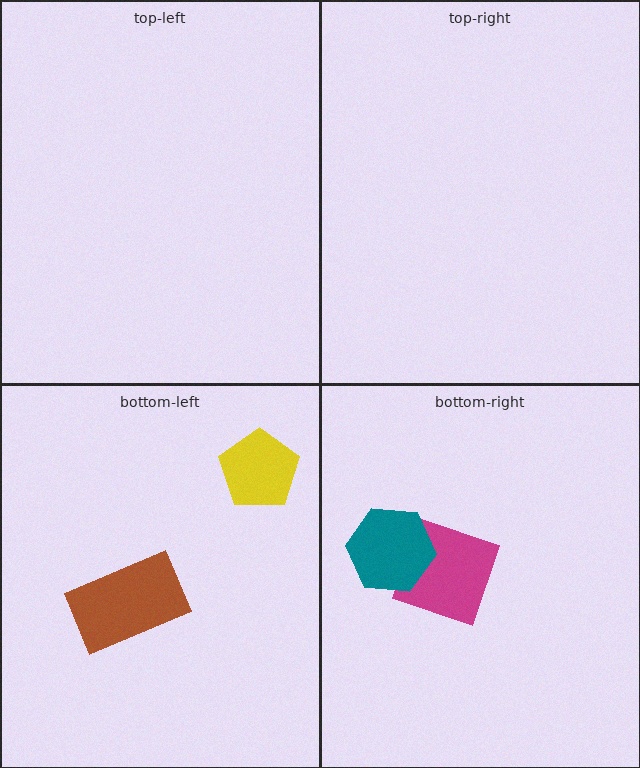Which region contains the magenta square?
The bottom-right region.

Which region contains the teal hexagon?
The bottom-right region.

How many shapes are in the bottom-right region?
2.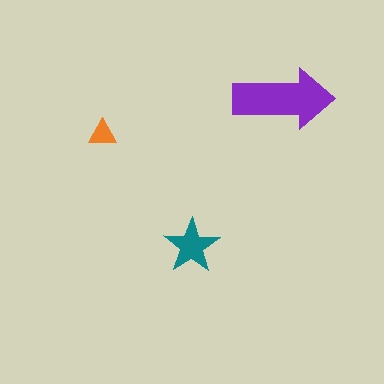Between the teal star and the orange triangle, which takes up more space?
The teal star.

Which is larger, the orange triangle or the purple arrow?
The purple arrow.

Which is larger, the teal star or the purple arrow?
The purple arrow.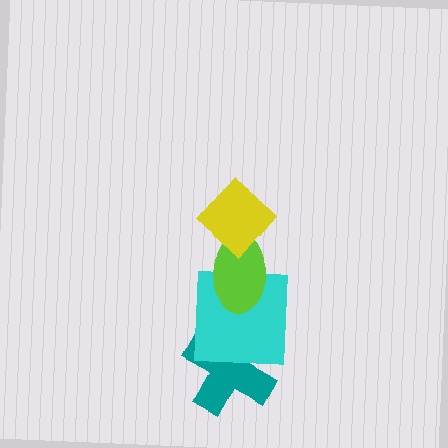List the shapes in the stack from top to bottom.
From top to bottom: the yellow diamond, the lime ellipse, the cyan square, the teal cross.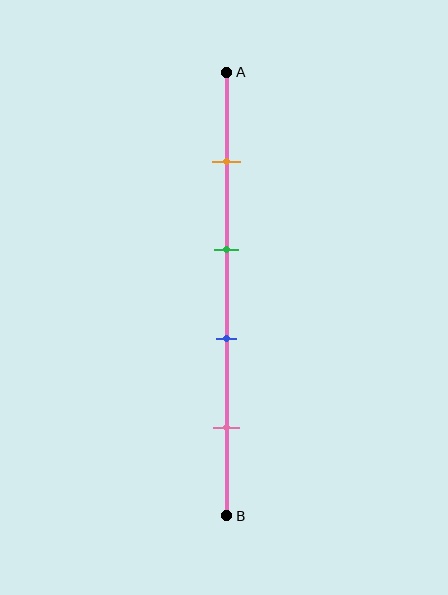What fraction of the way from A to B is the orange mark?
The orange mark is approximately 20% (0.2) of the way from A to B.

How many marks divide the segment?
There are 4 marks dividing the segment.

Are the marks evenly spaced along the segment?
Yes, the marks are approximately evenly spaced.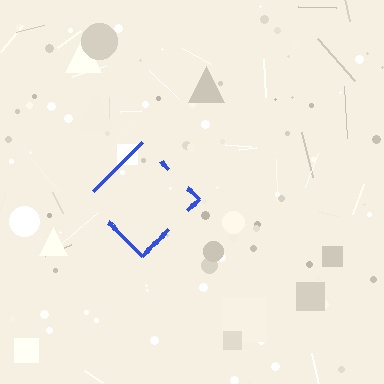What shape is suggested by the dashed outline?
The dashed outline suggests a diamond.